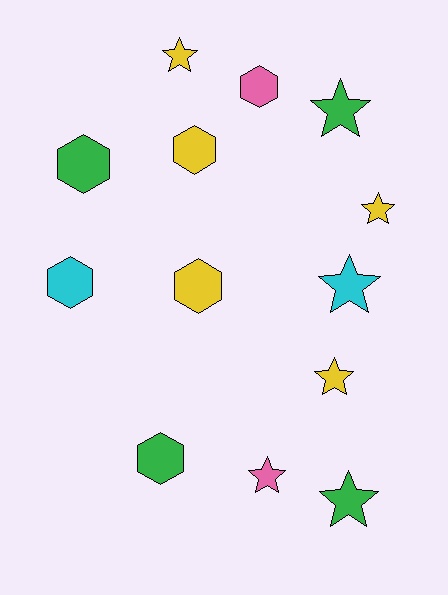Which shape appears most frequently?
Star, with 7 objects.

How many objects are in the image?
There are 13 objects.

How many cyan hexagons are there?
There is 1 cyan hexagon.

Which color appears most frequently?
Yellow, with 5 objects.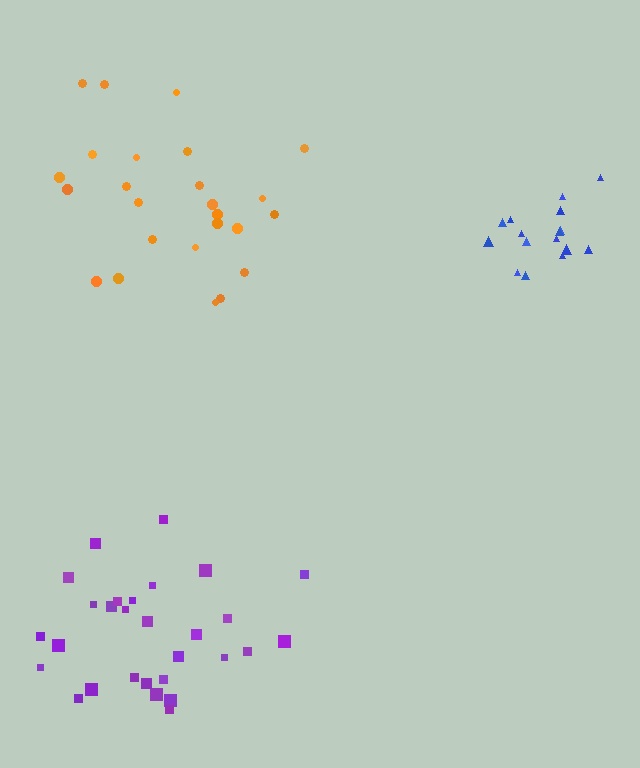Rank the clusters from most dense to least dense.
blue, purple, orange.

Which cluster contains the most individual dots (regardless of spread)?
Purple (29).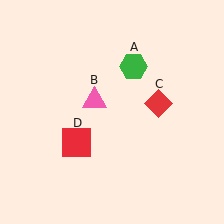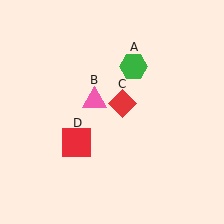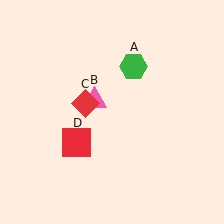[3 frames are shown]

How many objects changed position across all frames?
1 object changed position: red diamond (object C).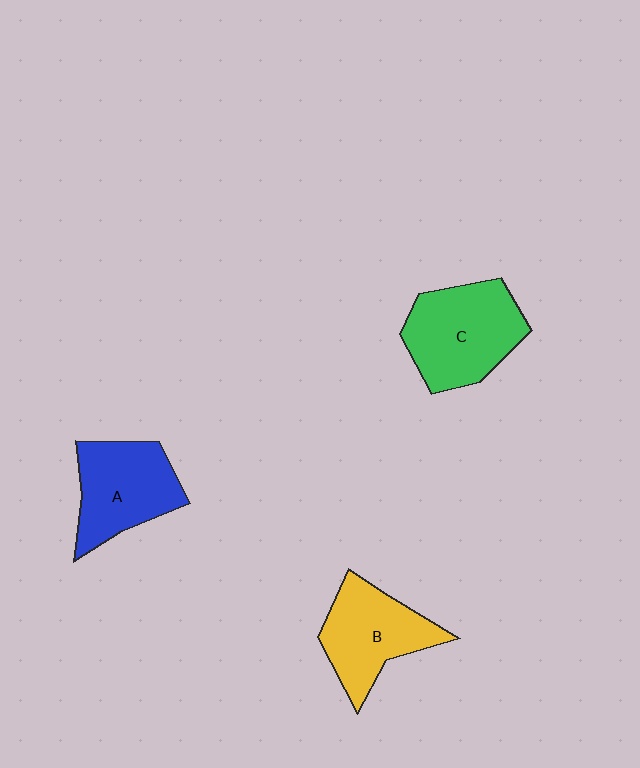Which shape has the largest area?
Shape C (green).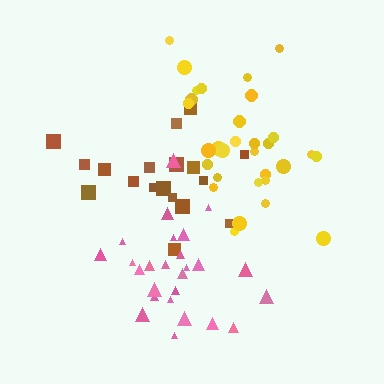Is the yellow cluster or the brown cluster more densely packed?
Brown.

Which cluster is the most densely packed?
Pink.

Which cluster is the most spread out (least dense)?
Yellow.